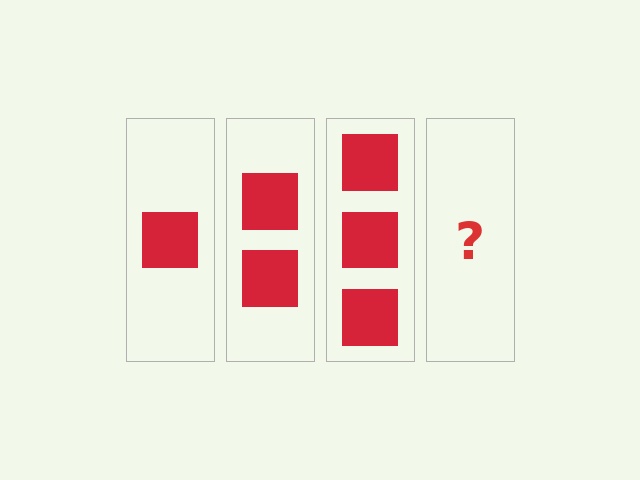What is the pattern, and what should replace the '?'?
The pattern is that each step adds one more square. The '?' should be 4 squares.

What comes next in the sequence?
The next element should be 4 squares.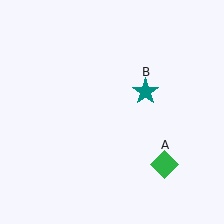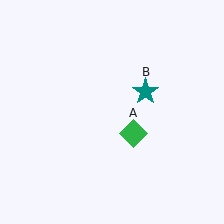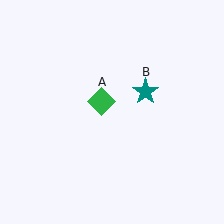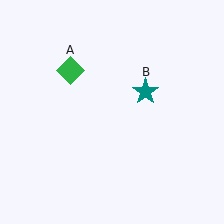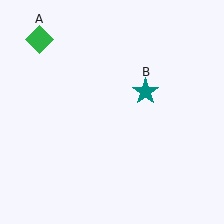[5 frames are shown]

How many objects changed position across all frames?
1 object changed position: green diamond (object A).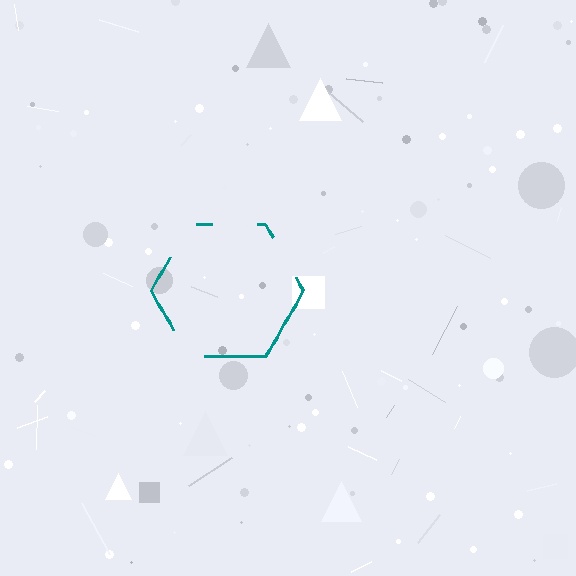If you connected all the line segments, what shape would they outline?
They would outline a hexagon.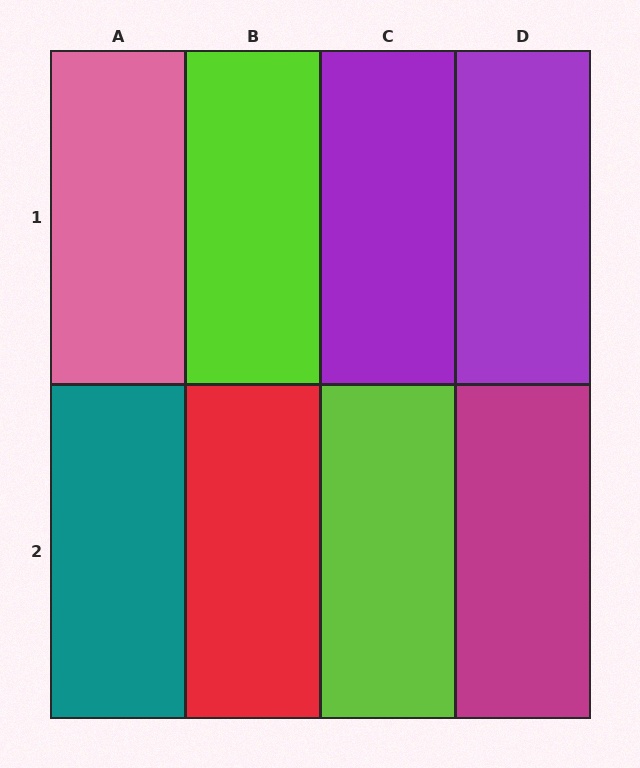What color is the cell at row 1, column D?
Purple.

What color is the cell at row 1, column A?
Pink.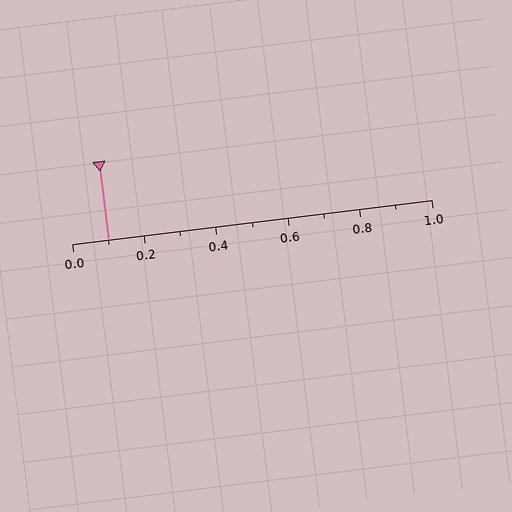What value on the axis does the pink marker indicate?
The marker indicates approximately 0.1.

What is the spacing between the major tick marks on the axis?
The major ticks are spaced 0.2 apart.